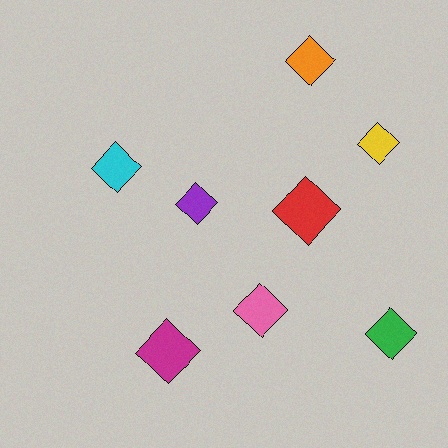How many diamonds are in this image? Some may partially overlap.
There are 8 diamonds.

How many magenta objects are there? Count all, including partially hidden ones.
There is 1 magenta object.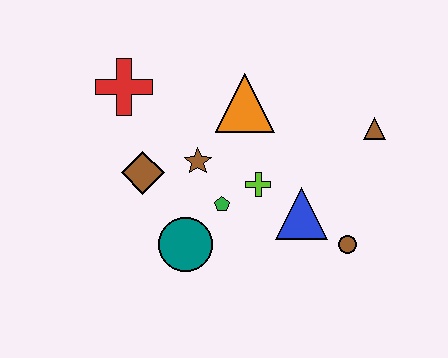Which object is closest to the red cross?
The brown diamond is closest to the red cross.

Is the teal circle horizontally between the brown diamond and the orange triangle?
Yes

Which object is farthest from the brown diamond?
The brown triangle is farthest from the brown diamond.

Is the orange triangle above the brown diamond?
Yes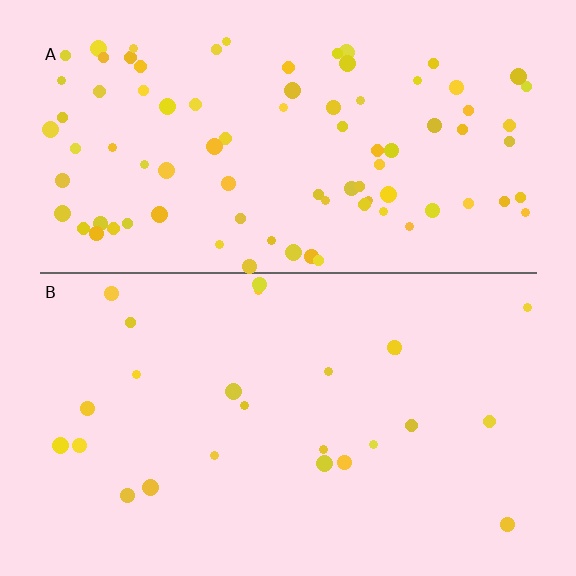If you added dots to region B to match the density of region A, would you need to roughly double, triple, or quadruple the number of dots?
Approximately triple.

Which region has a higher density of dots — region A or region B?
A (the top).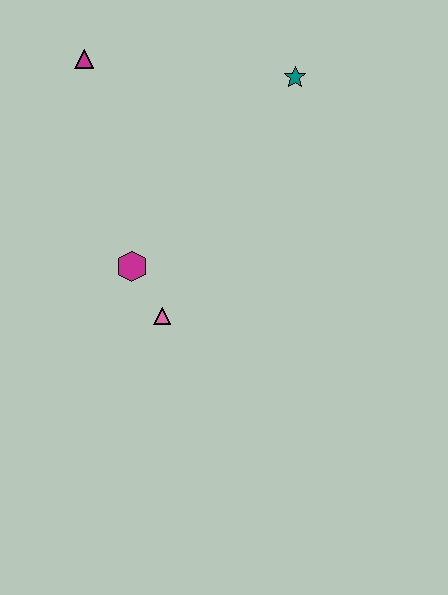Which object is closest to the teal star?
The magenta triangle is closest to the teal star.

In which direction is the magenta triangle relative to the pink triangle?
The magenta triangle is above the pink triangle.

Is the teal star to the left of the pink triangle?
No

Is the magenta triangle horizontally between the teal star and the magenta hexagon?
No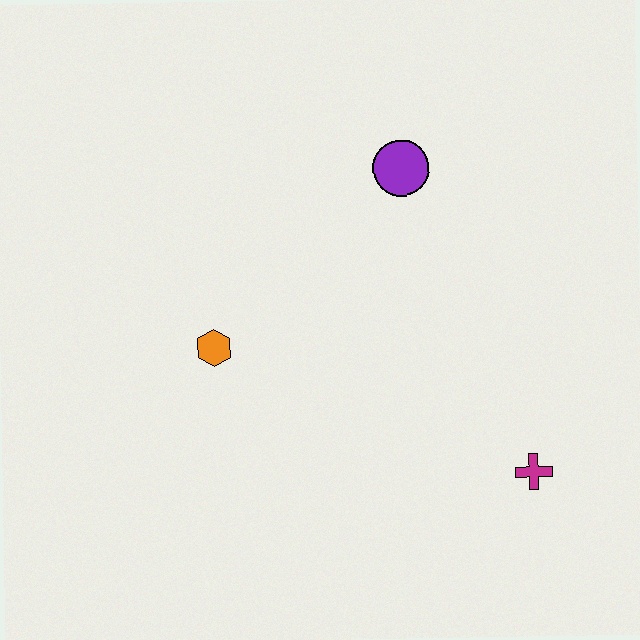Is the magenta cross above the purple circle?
No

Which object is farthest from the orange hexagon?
The magenta cross is farthest from the orange hexagon.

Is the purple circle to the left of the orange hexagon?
No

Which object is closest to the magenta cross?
The purple circle is closest to the magenta cross.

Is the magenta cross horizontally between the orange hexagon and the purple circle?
No